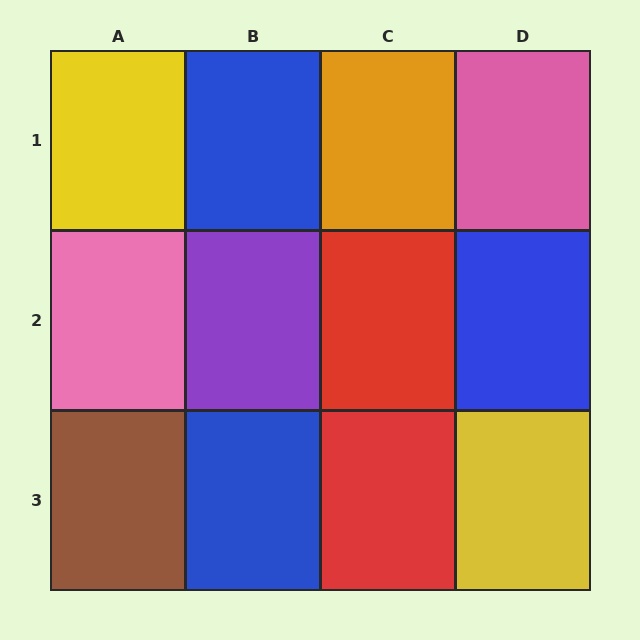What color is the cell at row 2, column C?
Red.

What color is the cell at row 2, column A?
Pink.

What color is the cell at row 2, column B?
Purple.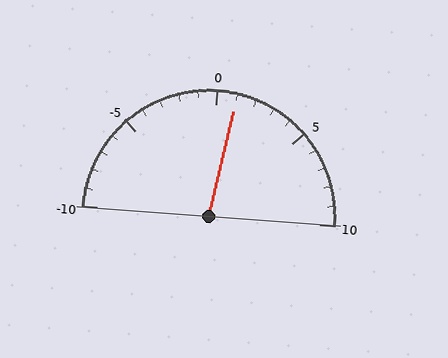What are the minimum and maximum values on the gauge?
The gauge ranges from -10 to 10.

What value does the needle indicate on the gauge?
The needle indicates approximately 1.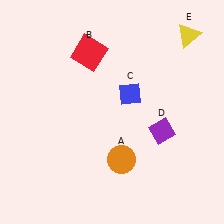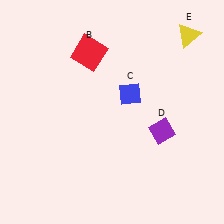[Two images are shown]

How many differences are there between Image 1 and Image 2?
There is 1 difference between the two images.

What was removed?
The orange circle (A) was removed in Image 2.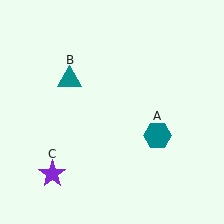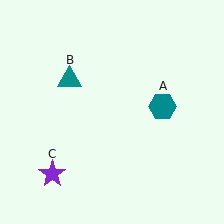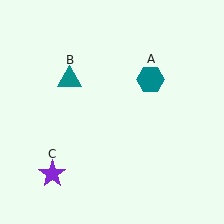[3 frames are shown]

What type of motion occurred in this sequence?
The teal hexagon (object A) rotated counterclockwise around the center of the scene.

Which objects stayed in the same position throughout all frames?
Teal triangle (object B) and purple star (object C) remained stationary.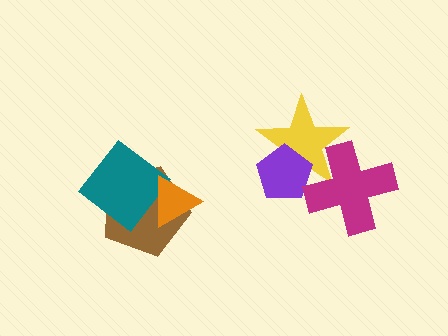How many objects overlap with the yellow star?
2 objects overlap with the yellow star.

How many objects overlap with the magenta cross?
2 objects overlap with the magenta cross.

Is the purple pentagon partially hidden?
Yes, it is partially covered by another shape.